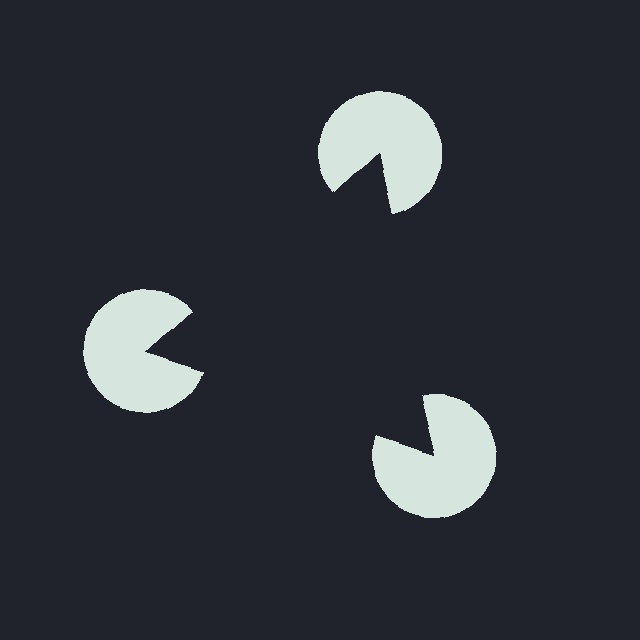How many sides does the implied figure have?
3 sides.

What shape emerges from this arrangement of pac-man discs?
An illusory triangle — its edges are inferred from the aligned wedge cuts in the pac-man discs, not physically drawn.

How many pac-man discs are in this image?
There are 3 — one at each vertex of the illusory triangle.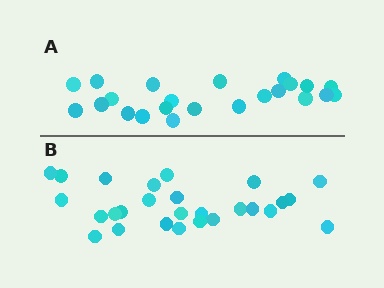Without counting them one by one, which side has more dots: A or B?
Region B (the bottom region) has more dots.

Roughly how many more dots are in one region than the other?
Region B has about 4 more dots than region A.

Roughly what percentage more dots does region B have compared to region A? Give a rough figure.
About 15% more.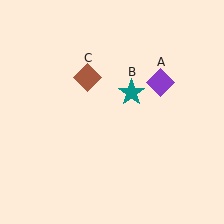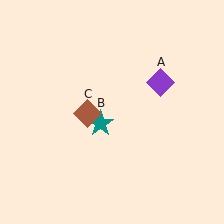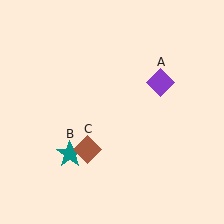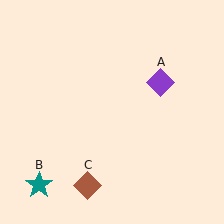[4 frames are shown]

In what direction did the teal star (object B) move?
The teal star (object B) moved down and to the left.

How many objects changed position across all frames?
2 objects changed position: teal star (object B), brown diamond (object C).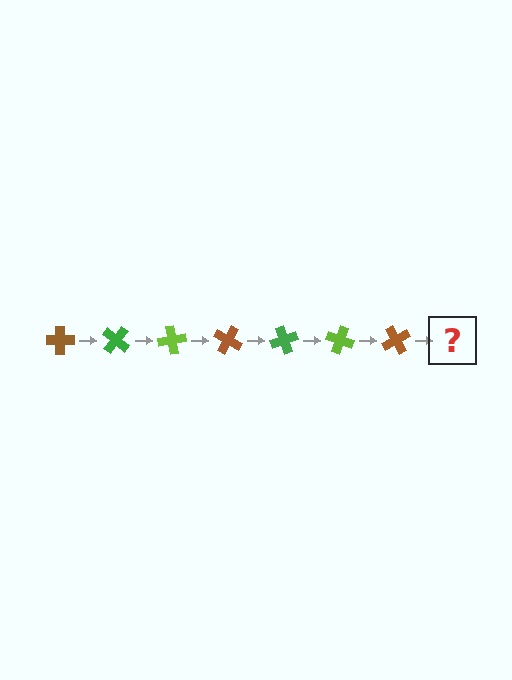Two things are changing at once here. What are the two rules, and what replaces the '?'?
The two rules are that it rotates 40 degrees each step and the color cycles through brown, green, and lime. The '?' should be a green cross, rotated 280 degrees from the start.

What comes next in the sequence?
The next element should be a green cross, rotated 280 degrees from the start.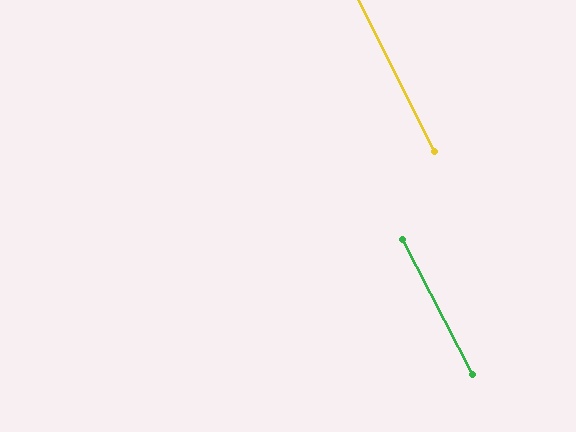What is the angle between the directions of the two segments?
Approximately 1 degree.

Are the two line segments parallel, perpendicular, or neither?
Parallel — their directions differ by only 1.1°.